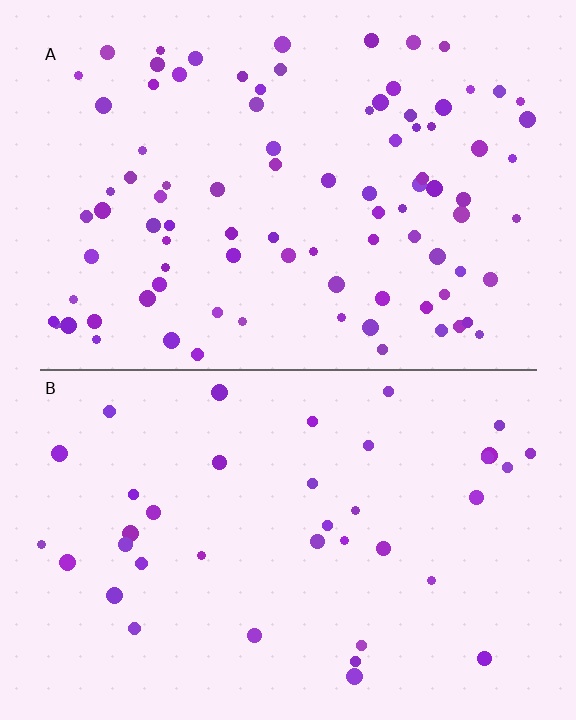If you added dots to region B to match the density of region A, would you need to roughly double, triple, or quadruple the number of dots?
Approximately double.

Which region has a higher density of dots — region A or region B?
A (the top).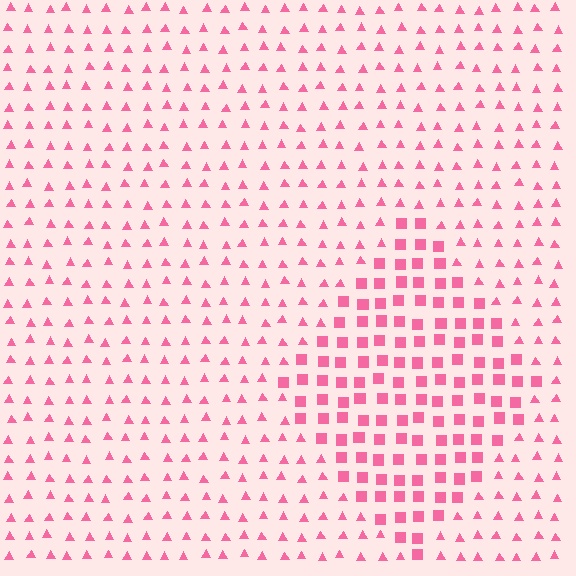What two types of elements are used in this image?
The image uses squares inside the diamond region and triangles outside it.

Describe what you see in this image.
The image is filled with small pink elements arranged in a uniform grid. A diamond-shaped region contains squares, while the surrounding area contains triangles. The boundary is defined purely by the change in element shape.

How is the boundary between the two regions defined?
The boundary is defined by a change in element shape: squares inside vs. triangles outside. All elements share the same color and spacing.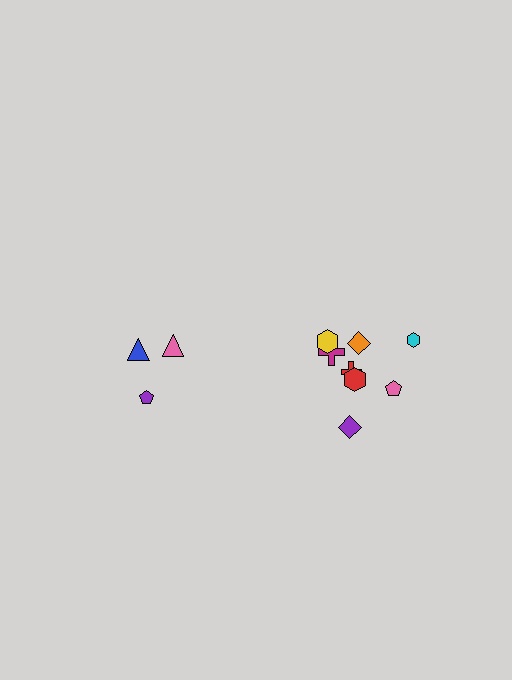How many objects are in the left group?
There are 3 objects.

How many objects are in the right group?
There are 8 objects.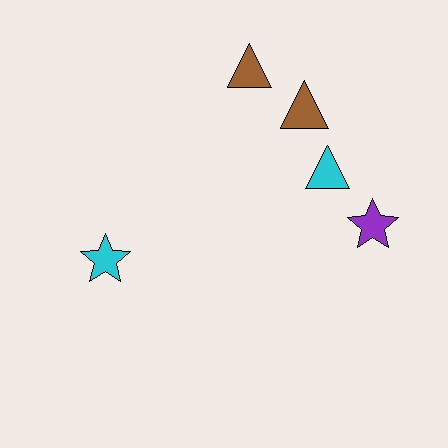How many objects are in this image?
There are 5 objects.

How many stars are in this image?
There are 2 stars.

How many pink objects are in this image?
There are no pink objects.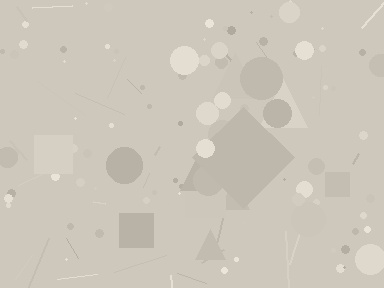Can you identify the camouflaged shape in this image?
The camouflaged shape is a diamond.